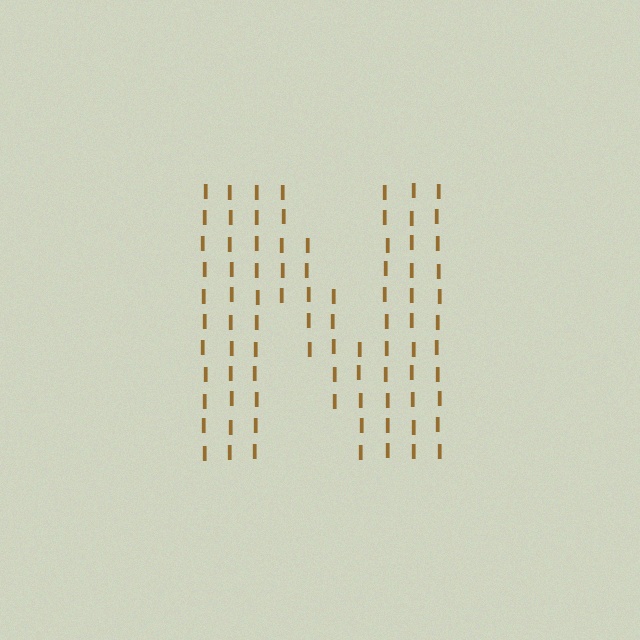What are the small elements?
The small elements are letter I's.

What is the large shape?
The large shape is the letter N.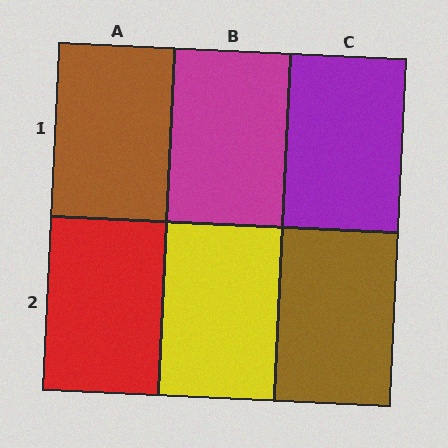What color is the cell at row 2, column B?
Yellow.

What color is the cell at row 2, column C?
Brown.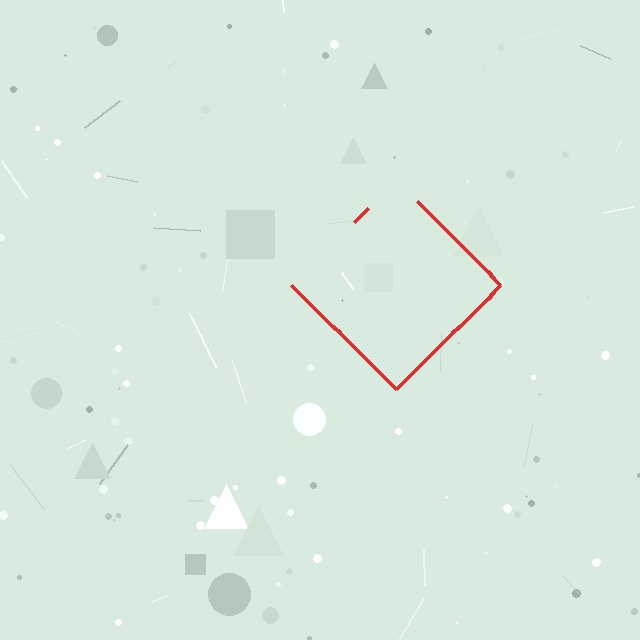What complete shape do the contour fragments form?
The contour fragments form a diamond.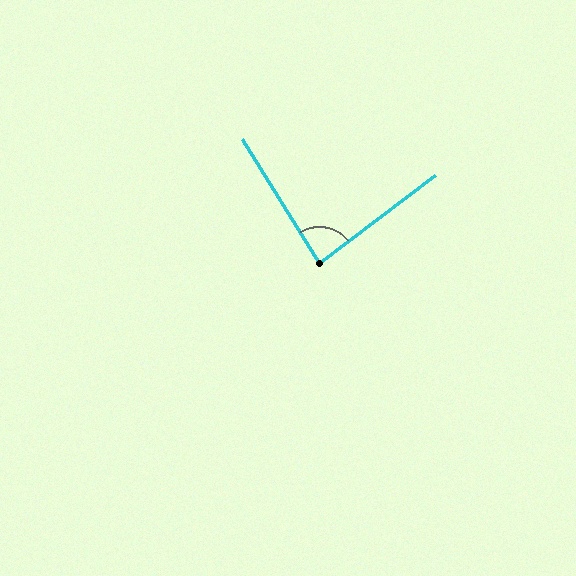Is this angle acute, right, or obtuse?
It is acute.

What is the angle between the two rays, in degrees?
Approximately 84 degrees.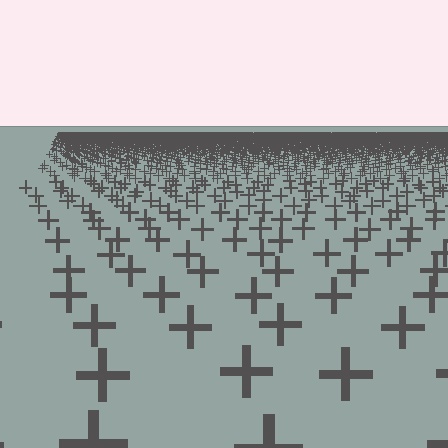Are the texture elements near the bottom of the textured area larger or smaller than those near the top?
Larger. Near the bottom, elements are closer to the viewer and appear at a bigger on-screen size.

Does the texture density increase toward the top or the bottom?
Density increases toward the top.